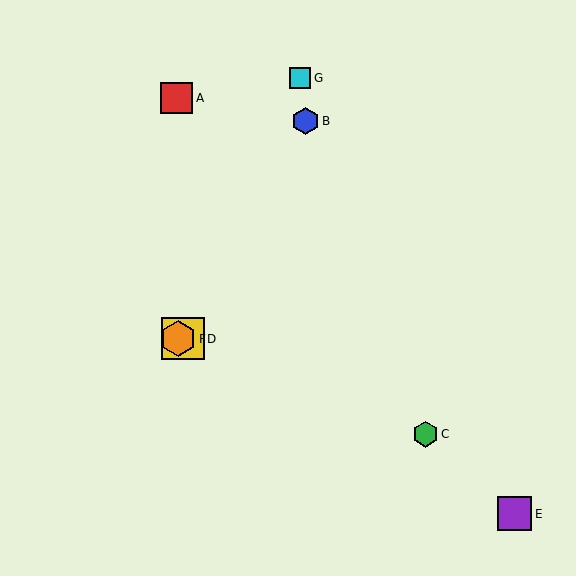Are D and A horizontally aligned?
No, D is at y≈339 and A is at y≈98.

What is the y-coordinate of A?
Object A is at y≈98.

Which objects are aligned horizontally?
Objects D, F are aligned horizontally.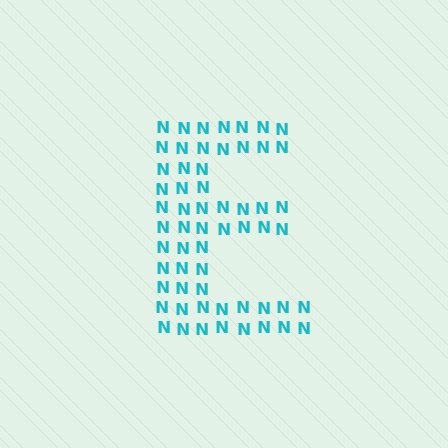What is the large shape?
The large shape is the letter E.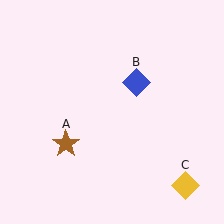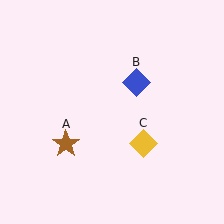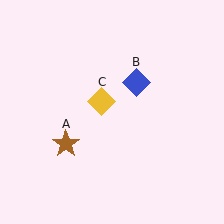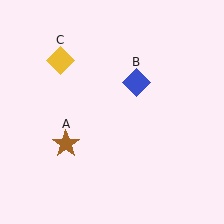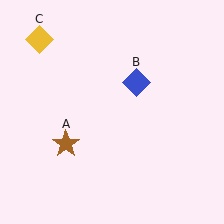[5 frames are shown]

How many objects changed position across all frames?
1 object changed position: yellow diamond (object C).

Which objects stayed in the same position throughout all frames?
Brown star (object A) and blue diamond (object B) remained stationary.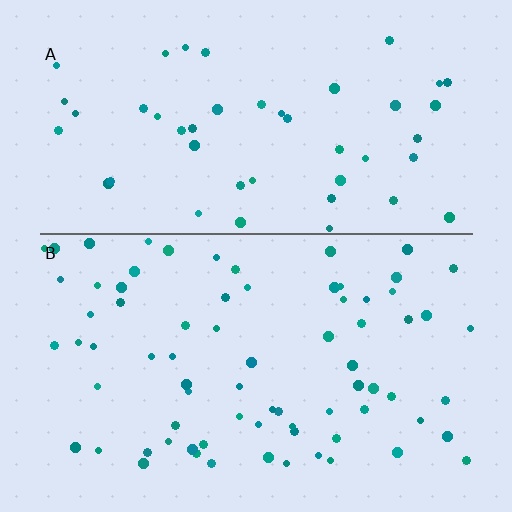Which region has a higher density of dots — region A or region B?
B (the bottom).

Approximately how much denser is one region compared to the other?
Approximately 1.6× — region B over region A.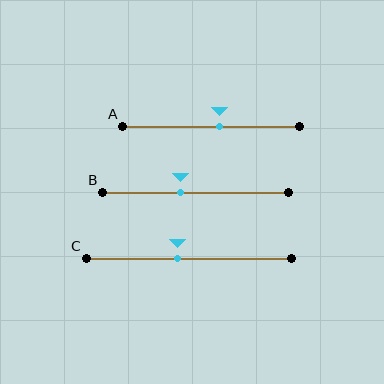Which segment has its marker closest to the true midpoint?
Segment A has its marker closest to the true midpoint.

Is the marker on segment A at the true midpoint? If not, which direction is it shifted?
No, the marker on segment A is shifted to the right by about 5% of the segment length.